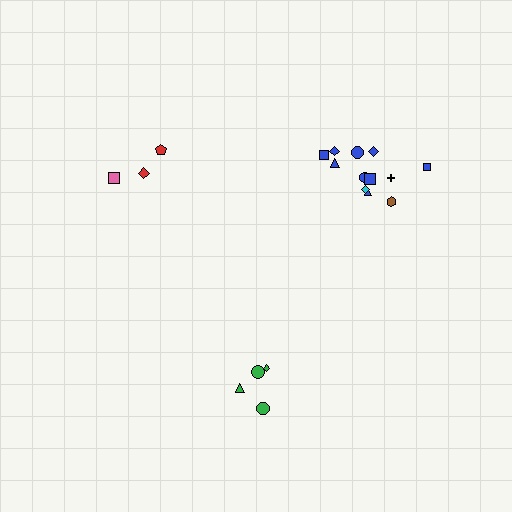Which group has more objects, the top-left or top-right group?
The top-right group.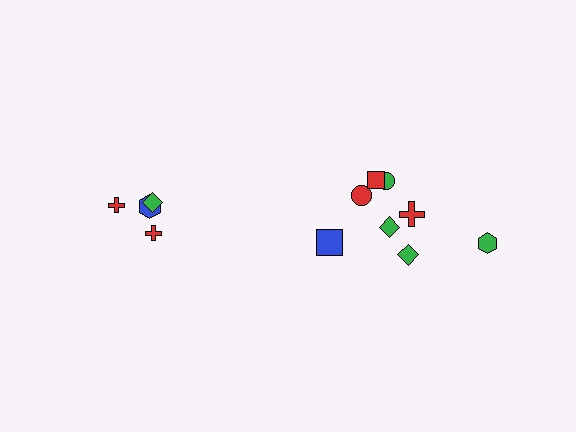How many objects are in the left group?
There are 4 objects.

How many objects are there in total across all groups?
There are 12 objects.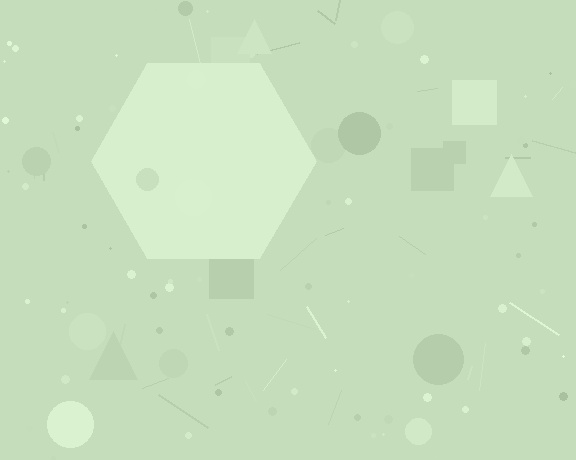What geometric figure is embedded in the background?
A hexagon is embedded in the background.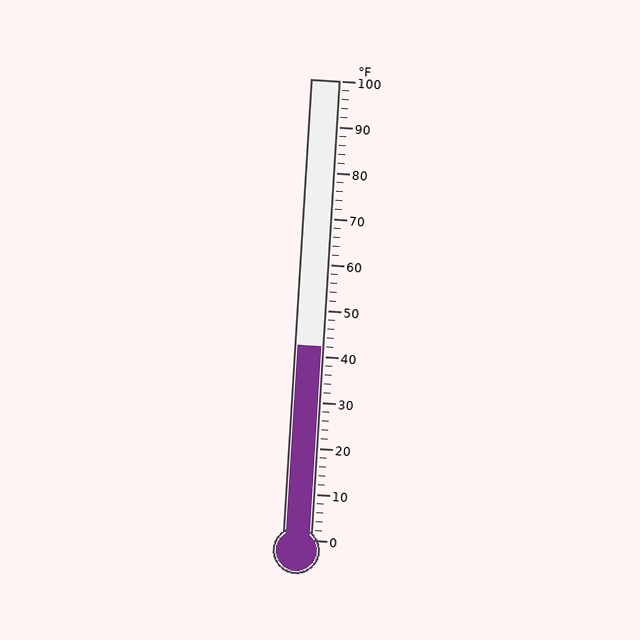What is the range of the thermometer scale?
The thermometer scale ranges from 0°F to 100°F.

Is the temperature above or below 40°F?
The temperature is above 40°F.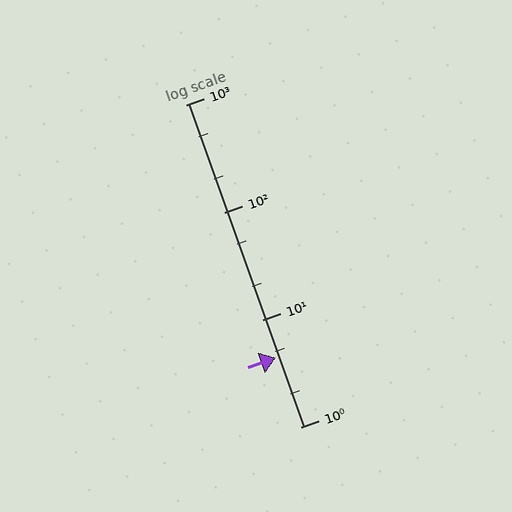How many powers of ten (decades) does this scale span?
The scale spans 3 decades, from 1 to 1000.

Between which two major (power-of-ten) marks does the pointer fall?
The pointer is between 1 and 10.